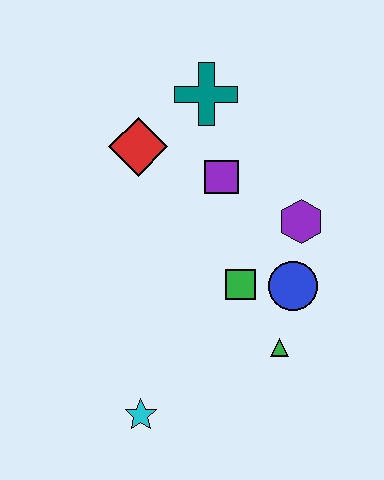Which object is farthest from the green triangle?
The teal cross is farthest from the green triangle.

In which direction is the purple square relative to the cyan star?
The purple square is above the cyan star.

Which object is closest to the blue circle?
The green square is closest to the blue circle.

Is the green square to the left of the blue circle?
Yes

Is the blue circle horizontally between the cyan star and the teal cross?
No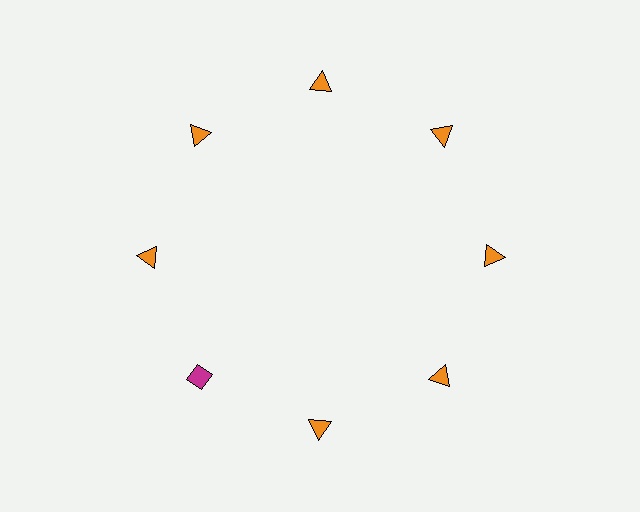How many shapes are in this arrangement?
There are 8 shapes arranged in a ring pattern.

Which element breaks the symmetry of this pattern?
The magenta diamond at roughly the 8 o'clock position breaks the symmetry. All other shapes are orange triangles.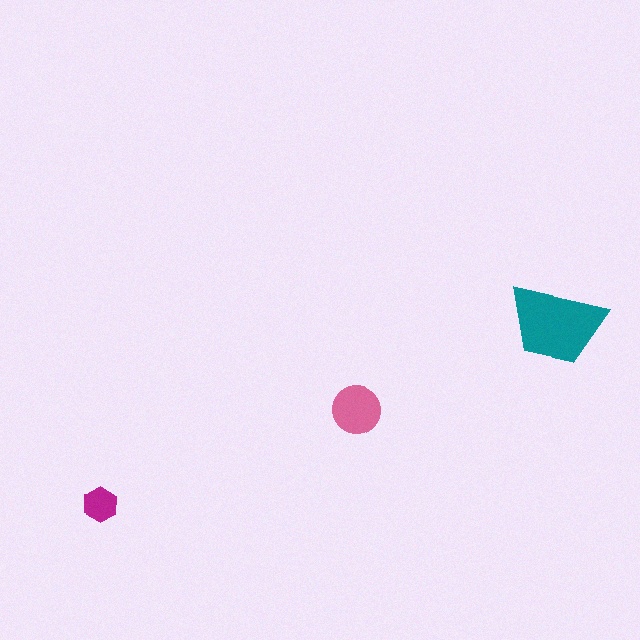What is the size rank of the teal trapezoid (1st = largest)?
1st.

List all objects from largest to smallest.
The teal trapezoid, the pink circle, the magenta hexagon.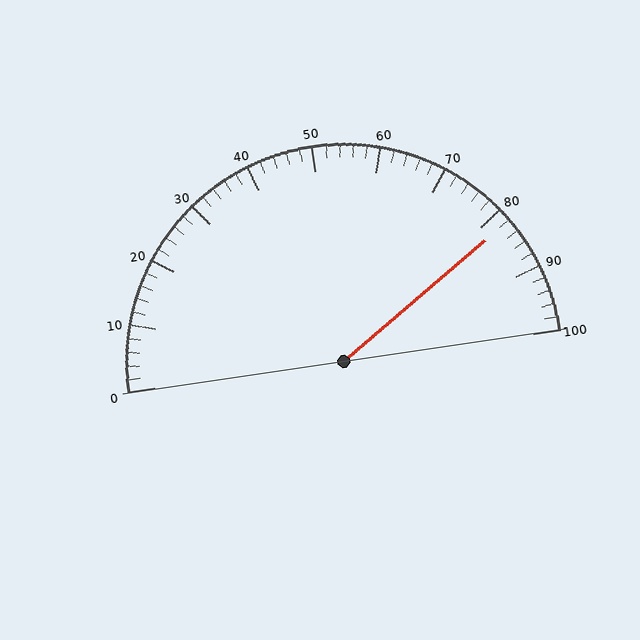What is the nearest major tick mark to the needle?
The nearest major tick mark is 80.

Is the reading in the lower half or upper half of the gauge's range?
The reading is in the upper half of the range (0 to 100).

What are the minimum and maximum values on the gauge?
The gauge ranges from 0 to 100.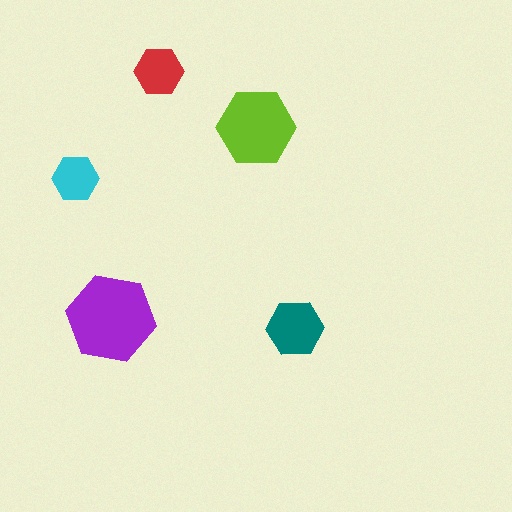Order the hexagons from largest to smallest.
the purple one, the lime one, the teal one, the red one, the cyan one.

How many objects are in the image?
There are 5 objects in the image.